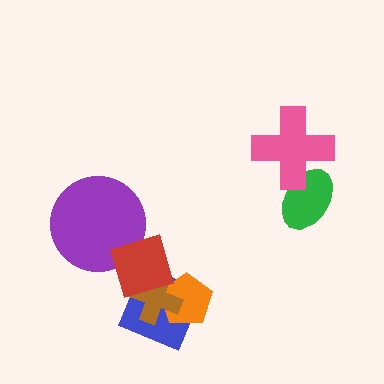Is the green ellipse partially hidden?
Yes, it is partially covered by another shape.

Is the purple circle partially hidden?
Yes, it is partially covered by another shape.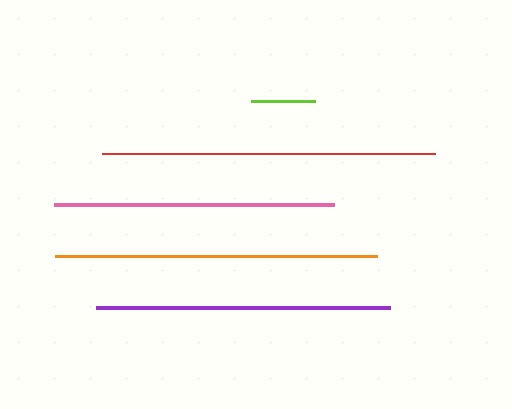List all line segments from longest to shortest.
From longest to shortest: red, orange, purple, pink, lime.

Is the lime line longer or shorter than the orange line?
The orange line is longer than the lime line.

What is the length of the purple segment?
The purple segment is approximately 294 pixels long.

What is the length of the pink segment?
The pink segment is approximately 280 pixels long.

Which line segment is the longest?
The red line is the longest at approximately 334 pixels.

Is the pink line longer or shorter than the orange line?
The orange line is longer than the pink line.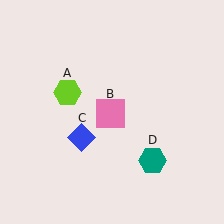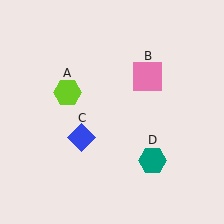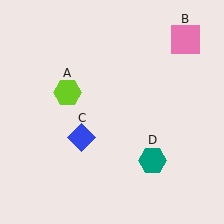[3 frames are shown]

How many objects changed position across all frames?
1 object changed position: pink square (object B).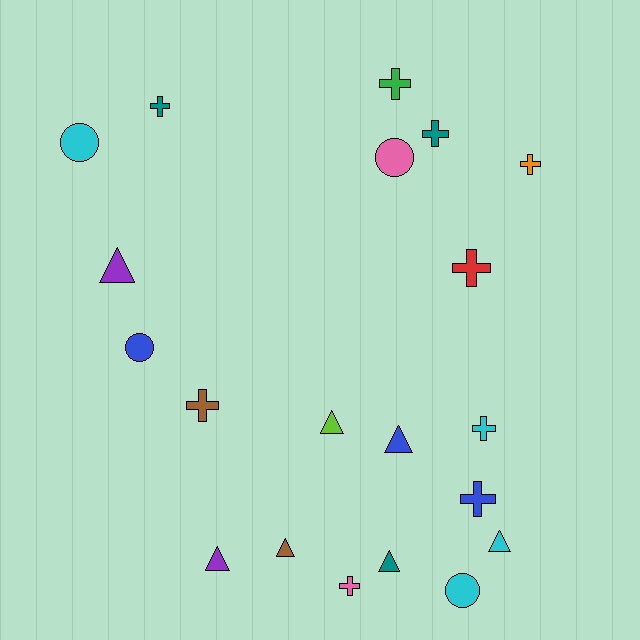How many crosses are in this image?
There are 9 crosses.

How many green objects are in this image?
There is 1 green object.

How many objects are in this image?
There are 20 objects.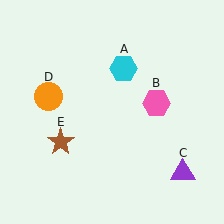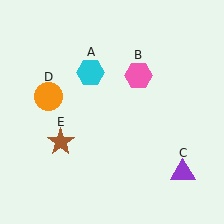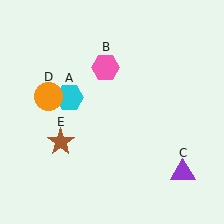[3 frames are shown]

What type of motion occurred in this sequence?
The cyan hexagon (object A), pink hexagon (object B) rotated counterclockwise around the center of the scene.